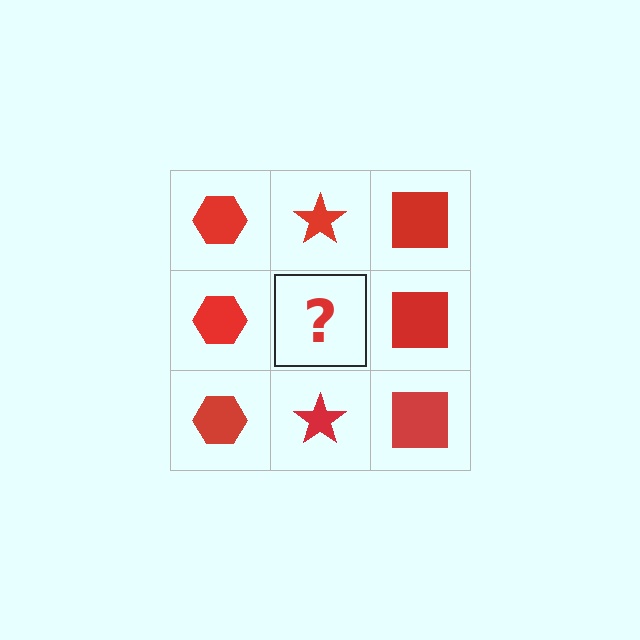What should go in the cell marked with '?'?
The missing cell should contain a red star.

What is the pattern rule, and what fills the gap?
The rule is that each column has a consistent shape. The gap should be filled with a red star.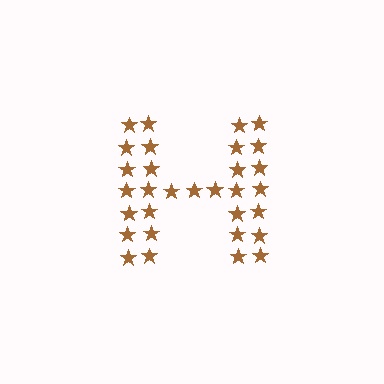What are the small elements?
The small elements are stars.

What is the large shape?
The large shape is the letter H.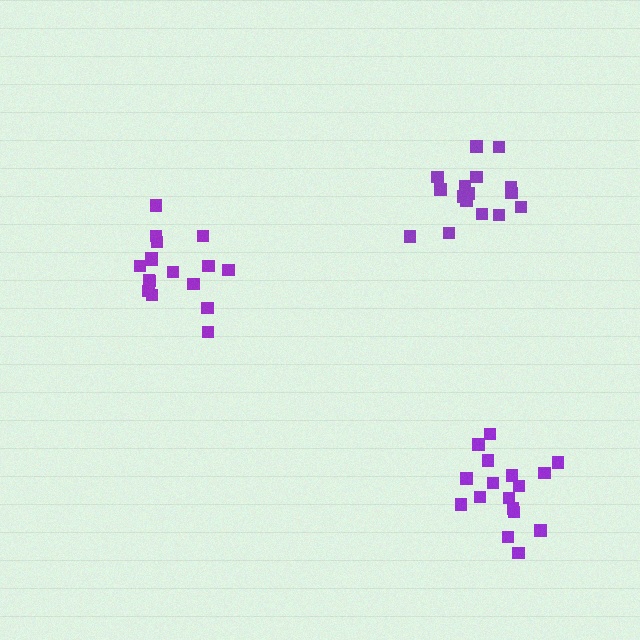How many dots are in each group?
Group 1: 17 dots, Group 2: 17 dots, Group 3: 16 dots (50 total).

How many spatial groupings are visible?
There are 3 spatial groupings.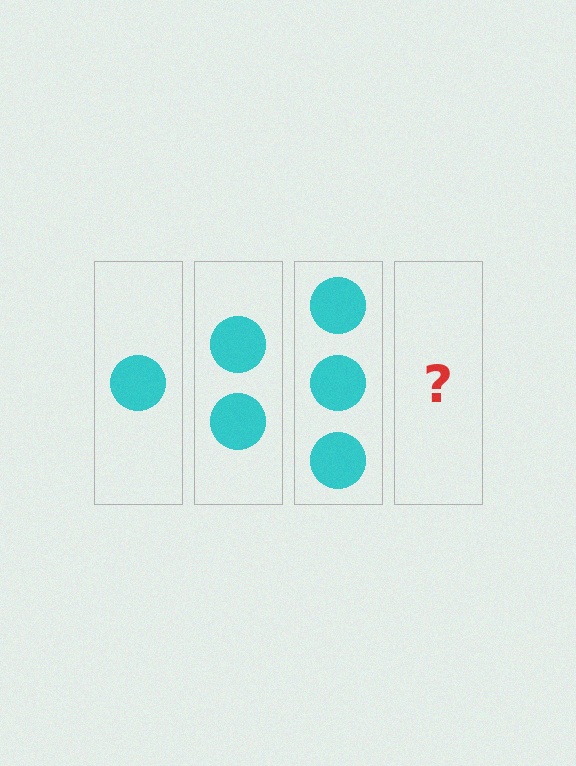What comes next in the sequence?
The next element should be 4 circles.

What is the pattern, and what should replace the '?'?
The pattern is that each step adds one more circle. The '?' should be 4 circles.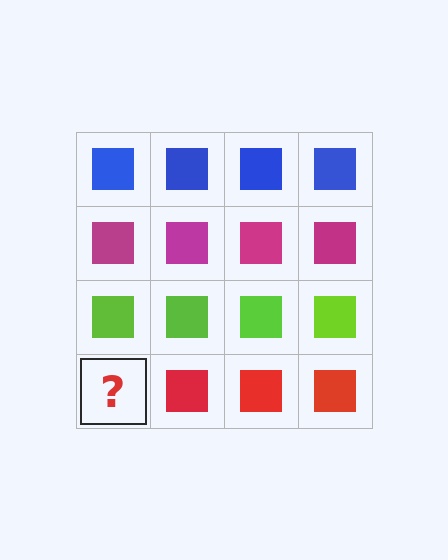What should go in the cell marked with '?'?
The missing cell should contain a red square.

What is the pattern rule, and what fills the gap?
The rule is that each row has a consistent color. The gap should be filled with a red square.